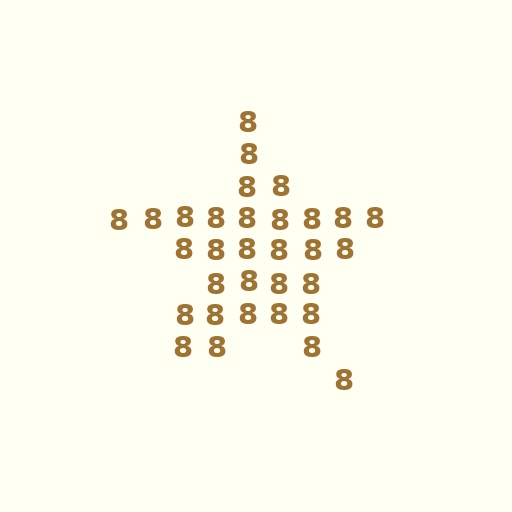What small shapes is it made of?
It is made of small digit 8's.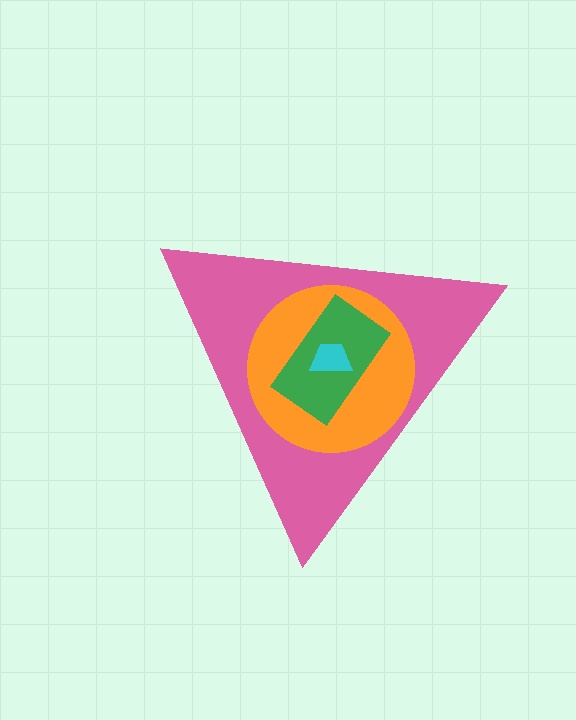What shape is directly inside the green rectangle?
The cyan trapezoid.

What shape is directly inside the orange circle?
The green rectangle.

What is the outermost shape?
The pink triangle.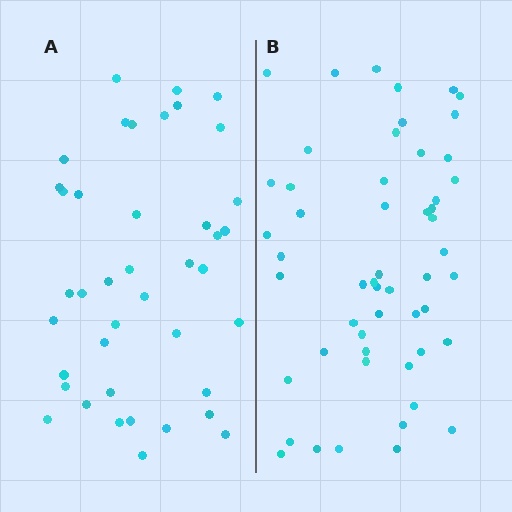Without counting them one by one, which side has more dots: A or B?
Region B (the right region) has more dots.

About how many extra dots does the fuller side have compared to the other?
Region B has roughly 12 or so more dots than region A.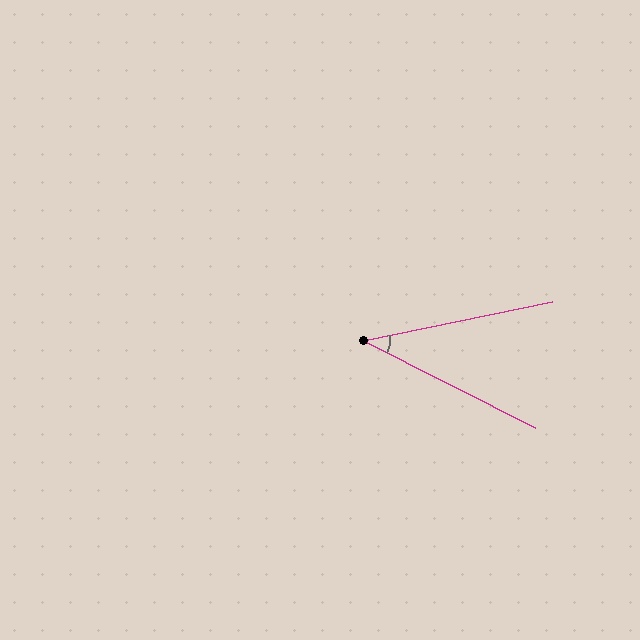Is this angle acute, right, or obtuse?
It is acute.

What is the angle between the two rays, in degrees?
Approximately 39 degrees.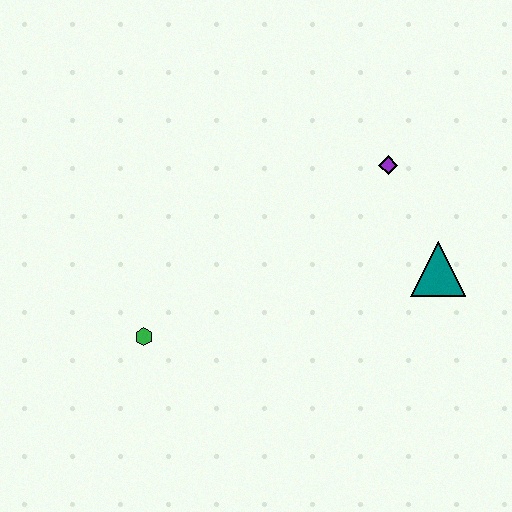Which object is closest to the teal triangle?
The purple diamond is closest to the teal triangle.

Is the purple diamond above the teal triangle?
Yes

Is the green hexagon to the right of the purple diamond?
No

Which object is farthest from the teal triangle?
The green hexagon is farthest from the teal triangle.